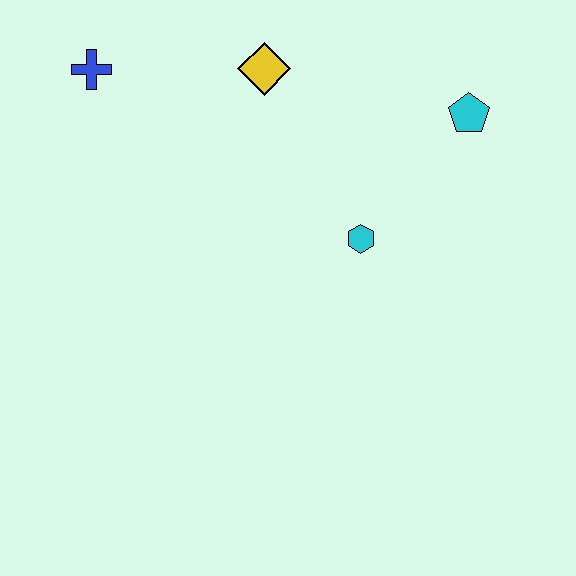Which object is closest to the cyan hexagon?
The cyan pentagon is closest to the cyan hexagon.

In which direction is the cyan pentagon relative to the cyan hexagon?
The cyan pentagon is above the cyan hexagon.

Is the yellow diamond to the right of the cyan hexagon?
No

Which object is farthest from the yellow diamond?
The cyan pentagon is farthest from the yellow diamond.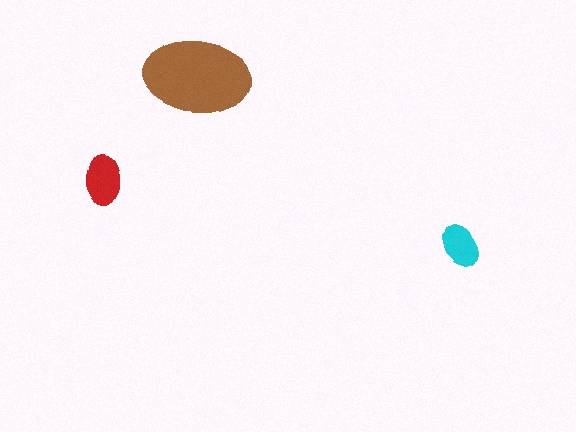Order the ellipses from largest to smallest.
the brown one, the red one, the cyan one.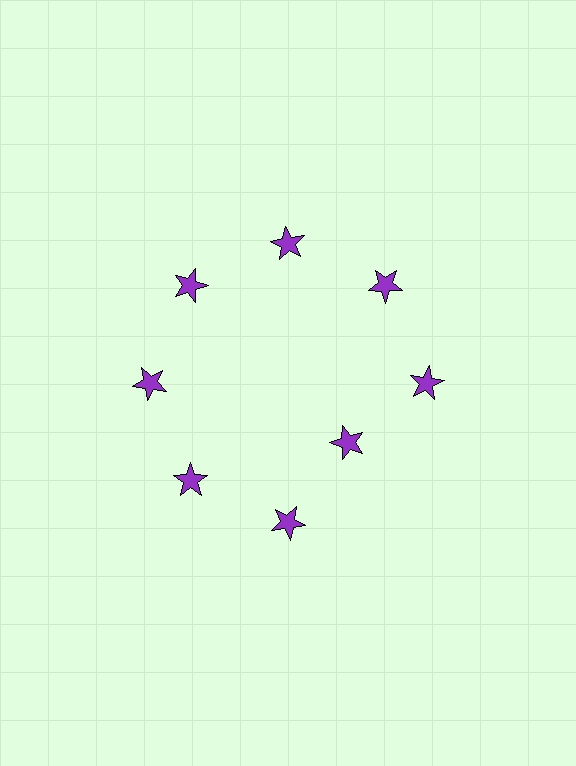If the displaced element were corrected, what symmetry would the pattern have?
It would have 8-fold rotational symmetry — the pattern would map onto itself every 45 degrees.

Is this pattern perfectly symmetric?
No. The 8 purple stars are arranged in a ring, but one element near the 4 o'clock position is pulled inward toward the center, breaking the 8-fold rotational symmetry.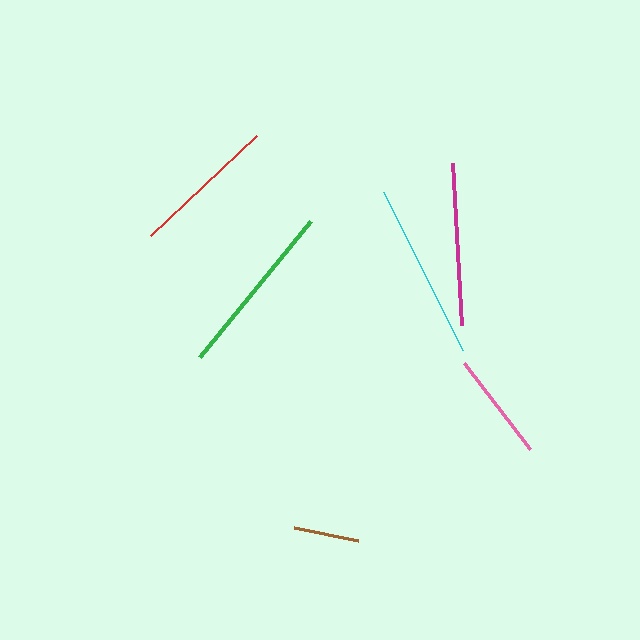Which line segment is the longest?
The cyan line is the longest at approximately 177 pixels.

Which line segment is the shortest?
The brown line is the shortest at approximately 66 pixels.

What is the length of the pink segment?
The pink segment is approximately 108 pixels long.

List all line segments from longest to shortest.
From longest to shortest: cyan, green, magenta, red, pink, brown.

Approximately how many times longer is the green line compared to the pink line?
The green line is approximately 1.6 times the length of the pink line.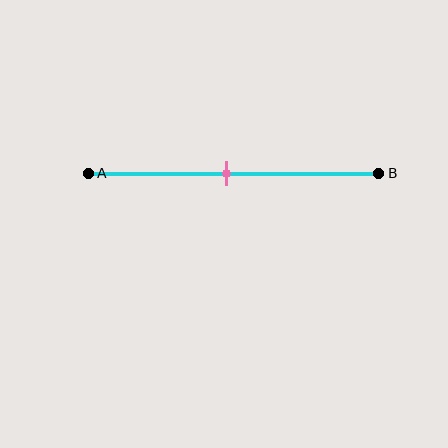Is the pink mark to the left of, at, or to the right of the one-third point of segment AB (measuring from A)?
The pink mark is to the right of the one-third point of segment AB.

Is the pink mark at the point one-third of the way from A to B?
No, the mark is at about 50% from A, not at the 33% one-third point.